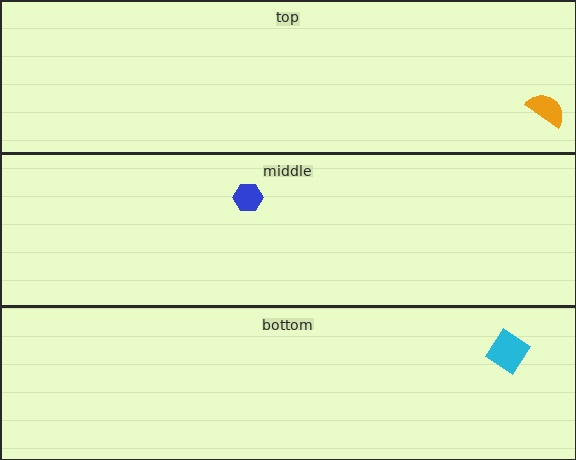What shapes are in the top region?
The orange semicircle.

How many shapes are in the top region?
1.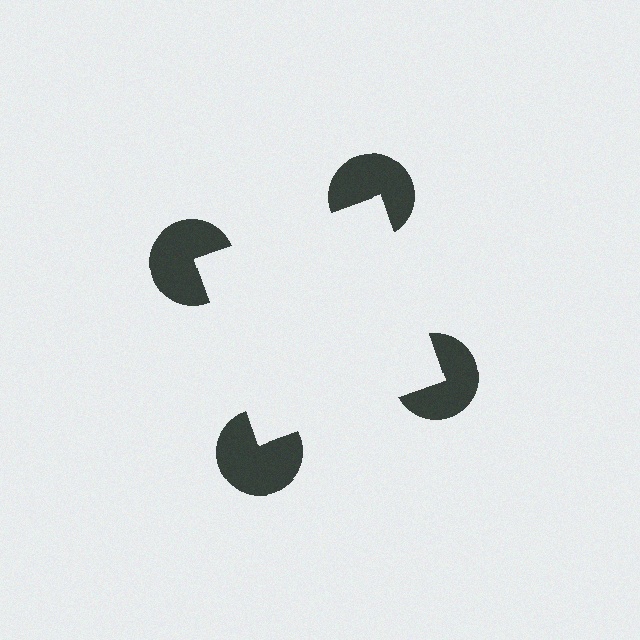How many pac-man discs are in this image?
There are 4 — one at each vertex of the illusory square.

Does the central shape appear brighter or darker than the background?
It typically appears slightly brighter than the background, even though no actual brightness change is drawn.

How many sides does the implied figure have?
4 sides.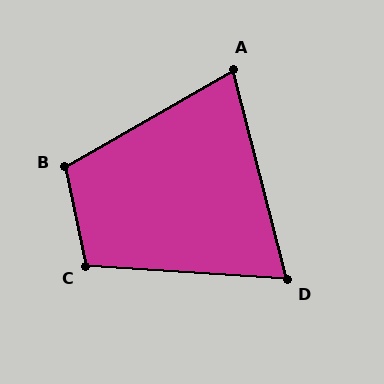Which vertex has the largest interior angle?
B, at approximately 108 degrees.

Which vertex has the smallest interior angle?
D, at approximately 72 degrees.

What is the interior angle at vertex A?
Approximately 74 degrees (acute).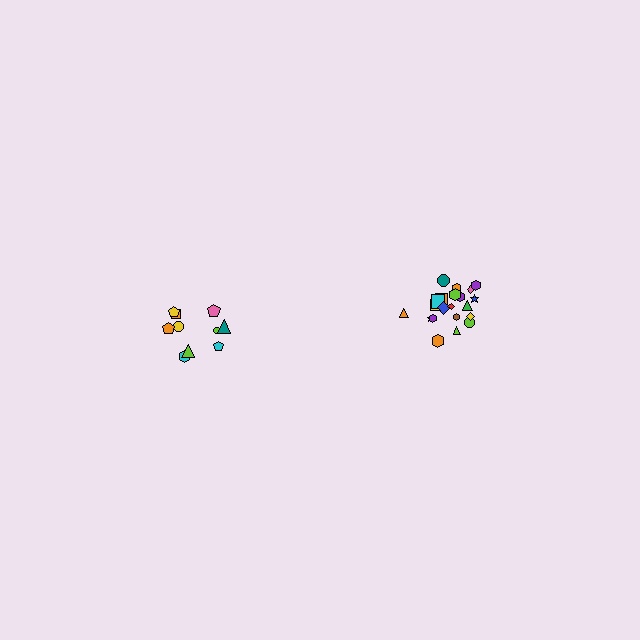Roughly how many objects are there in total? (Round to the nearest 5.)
Roughly 30 objects in total.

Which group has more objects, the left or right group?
The right group.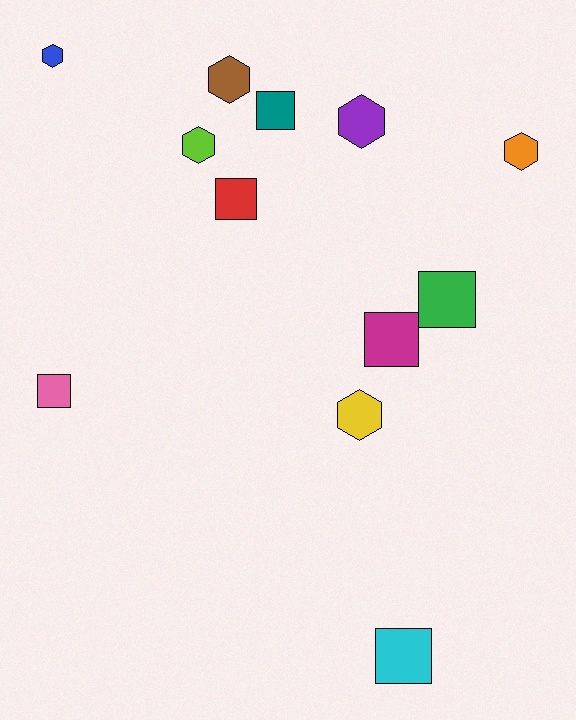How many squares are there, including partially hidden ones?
There are 6 squares.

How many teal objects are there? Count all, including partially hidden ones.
There is 1 teal object.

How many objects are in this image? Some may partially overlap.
There are 12 objects.